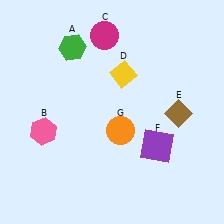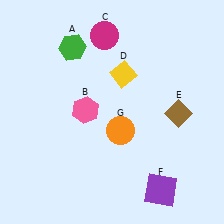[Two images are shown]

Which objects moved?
The objects that moved are: the pink hexagon (B), the purple square (F).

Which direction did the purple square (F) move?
The purple square (F) moved down.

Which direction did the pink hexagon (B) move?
The pink hexagon (B) moved right.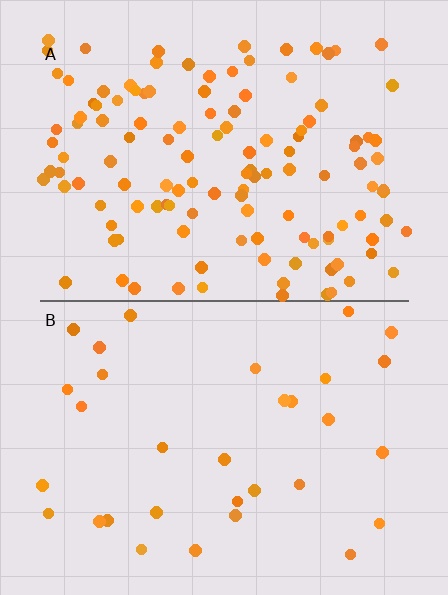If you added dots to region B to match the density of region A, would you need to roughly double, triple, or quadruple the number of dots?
Approximately quadruple.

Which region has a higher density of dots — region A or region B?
A (the top).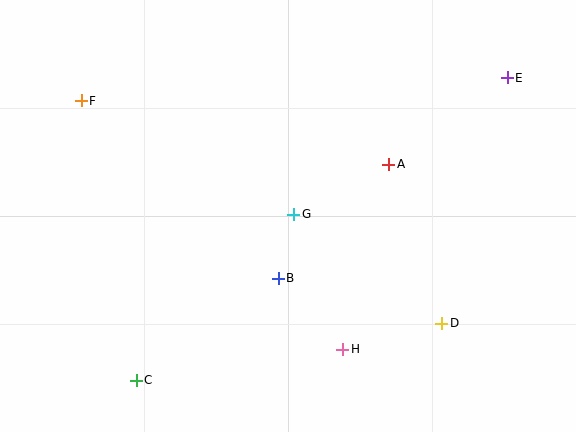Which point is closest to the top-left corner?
Point F is closest to the top-left corner.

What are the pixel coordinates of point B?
Point B is at (278, 279).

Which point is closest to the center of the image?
Point G at (294, 214) is closest to the center.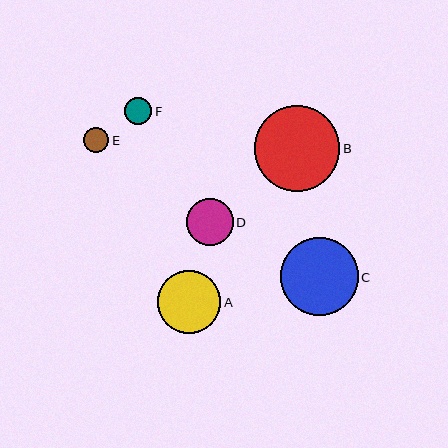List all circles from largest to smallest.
From largest to smallest: B, C, A, D, F, E.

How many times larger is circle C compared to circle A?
Circle C is approximately 1.2 times the size of circle A.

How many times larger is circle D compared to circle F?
Circle D is approximately 1.8 times the size of circle F.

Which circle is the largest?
Circle B is the largest with a size of approximately 86 pixels.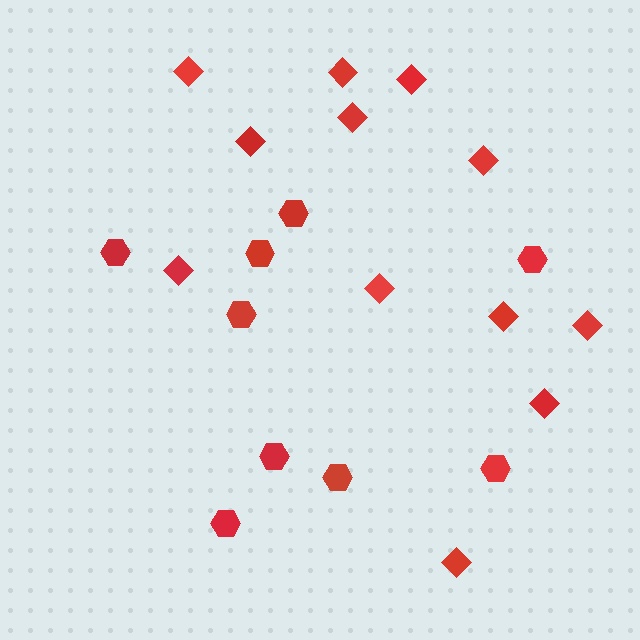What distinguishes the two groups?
There are 2 groups: one group of hexagons (9) and one group of diamonds (12).